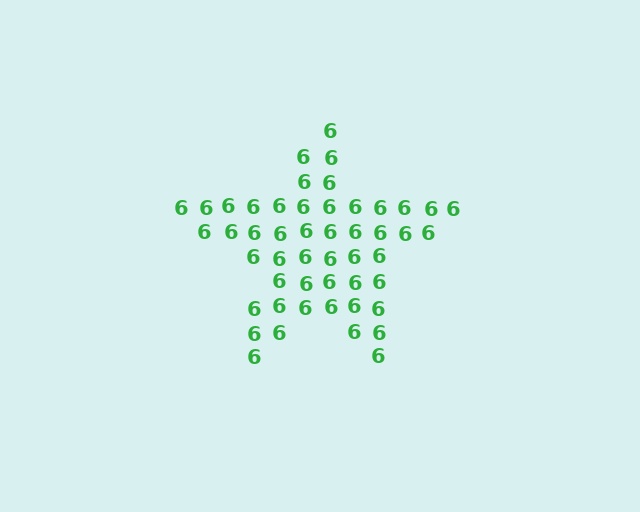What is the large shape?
The large shape is a star.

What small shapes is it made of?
It is made of small digit 6's.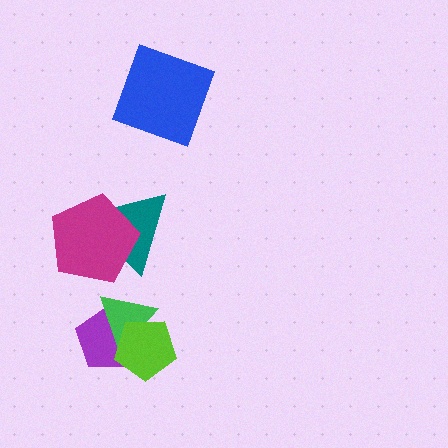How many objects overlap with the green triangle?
2 objects overlap with the green triangle.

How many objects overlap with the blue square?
0 objects overlap with the blue square.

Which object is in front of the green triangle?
The lime pentagon is in front of the green triangle.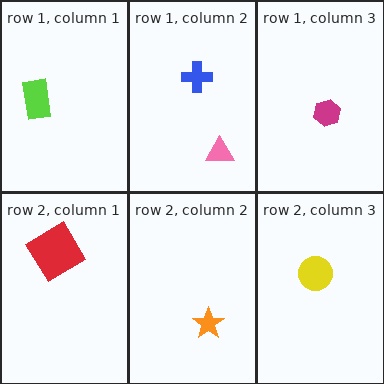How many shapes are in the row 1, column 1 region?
1.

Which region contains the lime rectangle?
The row 1, column 1 region.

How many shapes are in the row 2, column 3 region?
1.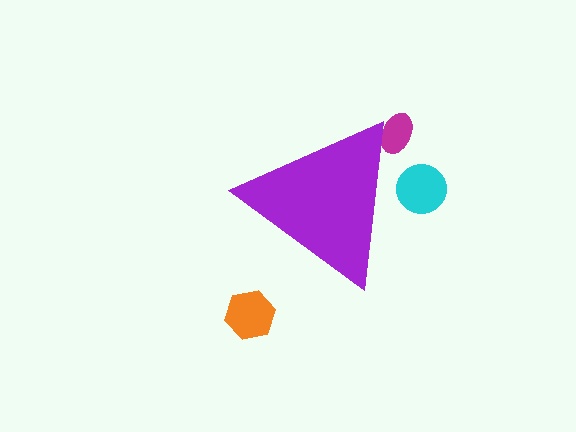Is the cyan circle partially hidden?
Yes, the cyan circle is partially hidden behind the purple triangle.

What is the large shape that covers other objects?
A purple triangle.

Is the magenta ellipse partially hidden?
Yes, the magenta ellipse is partially hidden behind the purple triangle.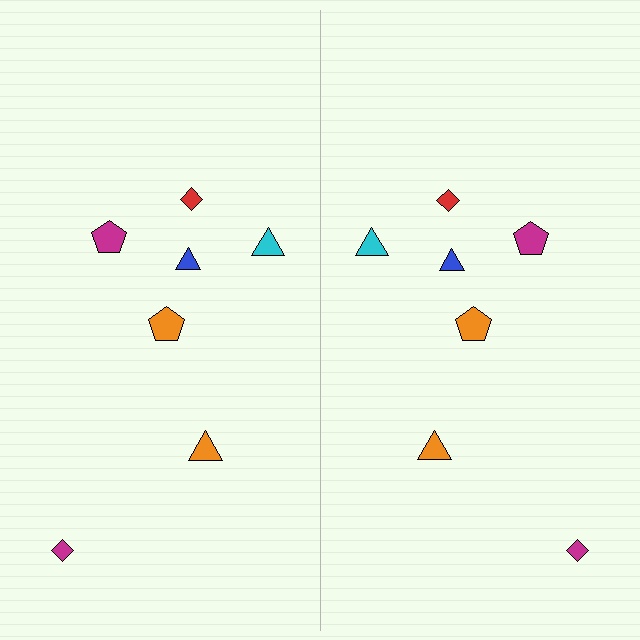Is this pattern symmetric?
Yes, this pattern has bilateral (reflection) symmetry.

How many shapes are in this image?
There are 14 shapes in this image.